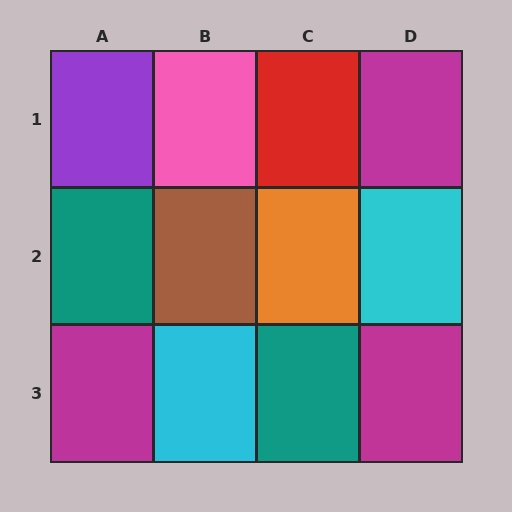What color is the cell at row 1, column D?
Magenta.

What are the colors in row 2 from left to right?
Teal, brown, orange, cyan.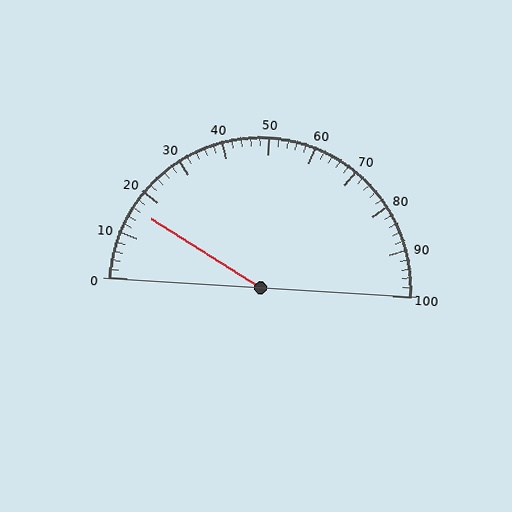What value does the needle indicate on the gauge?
The needle indicates approximately 16.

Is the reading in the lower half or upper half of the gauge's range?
The reading is in the lower half of the range (0 to 100).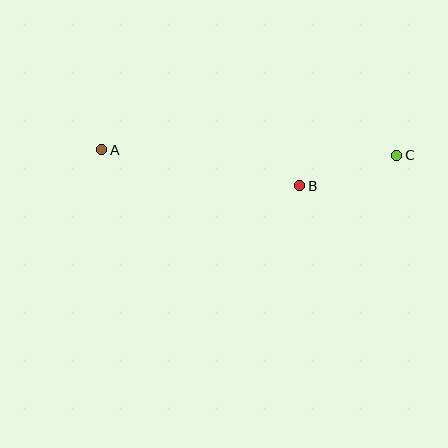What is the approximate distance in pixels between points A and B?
The distance between A and B is approximately 201 pixels.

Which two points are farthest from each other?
Points A and C are farthest from each other.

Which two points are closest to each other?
Points B and C are closest to each other.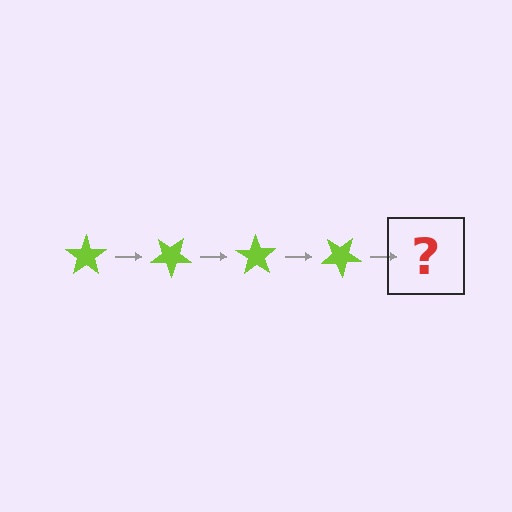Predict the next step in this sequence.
The next step is a lime star rotated 140 degrees.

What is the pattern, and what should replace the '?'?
The pattern is that the star rotates 35 degrees each step. The '?' should be a lime star rotated 140 degrees.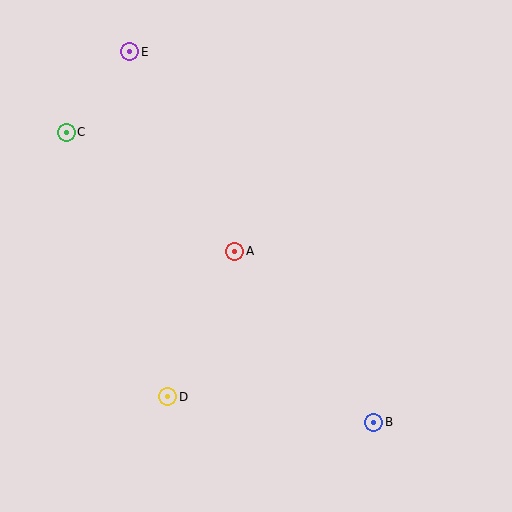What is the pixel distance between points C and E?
The distance between C and E is 102 pixels.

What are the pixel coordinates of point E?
Point E is at (130, 52).